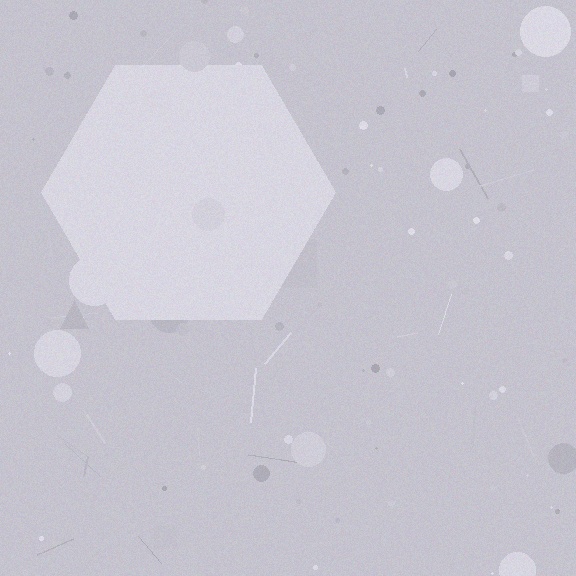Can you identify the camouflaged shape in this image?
The camouflaged shape is a hexagon.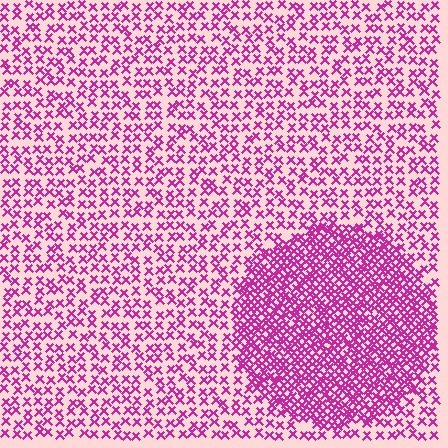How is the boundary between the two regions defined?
The boundary is defined by a change in element density (approximately 2.3x ratio). All elements are the same color, size, and shape.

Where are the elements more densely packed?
The elements are more densely packed inside the circle boundary.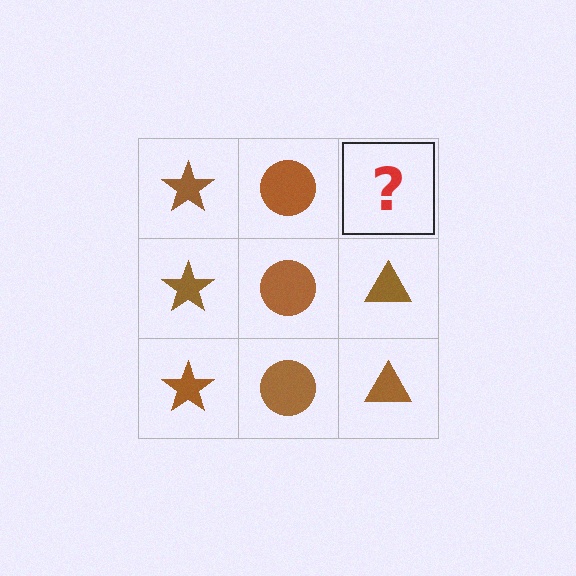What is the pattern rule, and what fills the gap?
The rule is that each column has a consistent shape. The gap should be filled with a brown triangle.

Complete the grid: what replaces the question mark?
The question mark should be replaced with a brown triangle.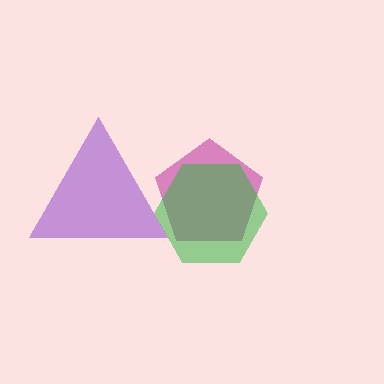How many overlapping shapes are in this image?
There are 3 overlapping shapes in the image.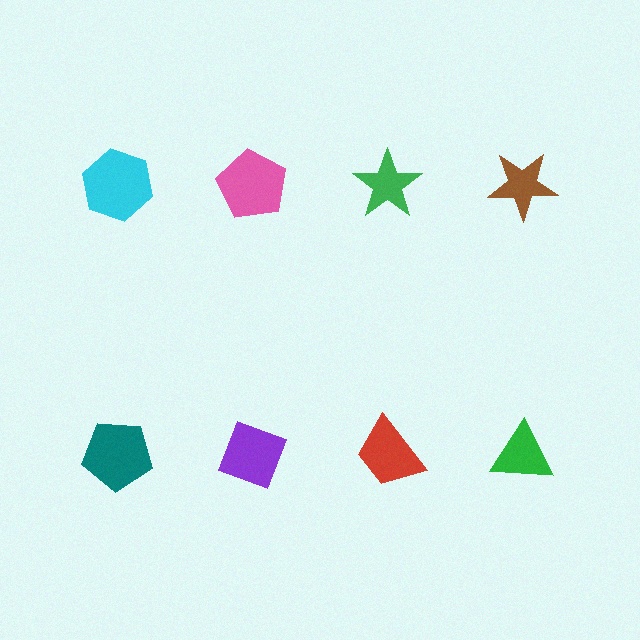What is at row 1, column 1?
A cyan hexagon.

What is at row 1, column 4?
A brown star.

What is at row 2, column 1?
A teal pentagon.